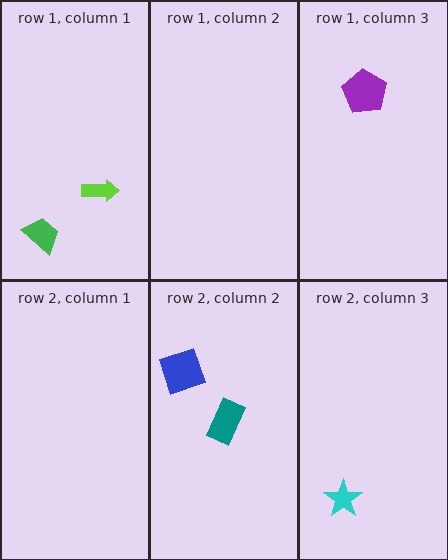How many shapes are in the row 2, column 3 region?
1.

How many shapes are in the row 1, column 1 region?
2.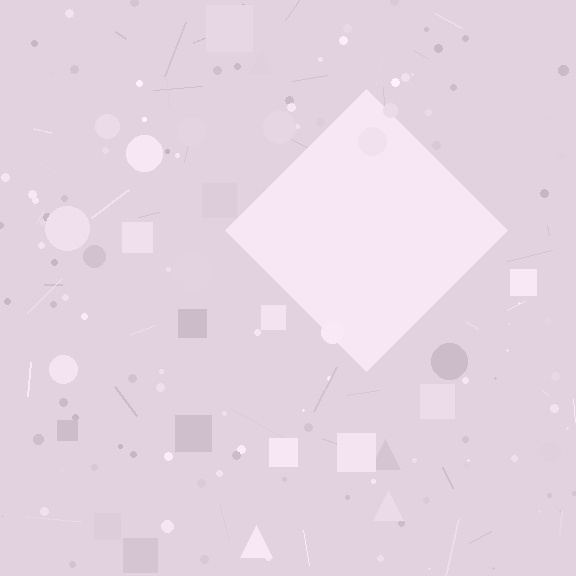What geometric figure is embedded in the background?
A diamond is embedded in the background.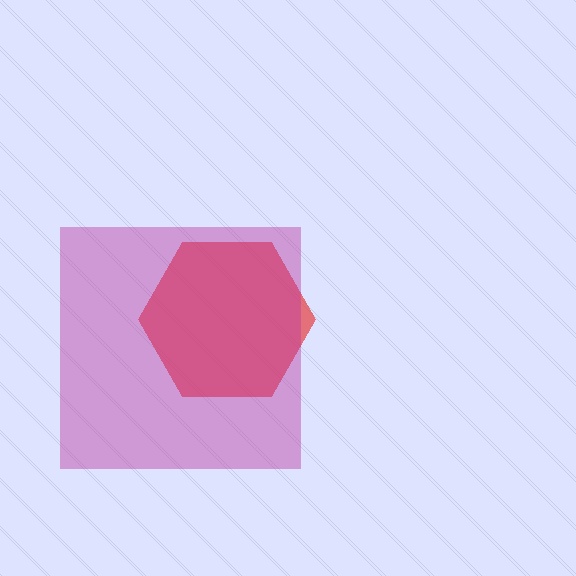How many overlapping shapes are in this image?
There are 2 overlapping shapes in the image.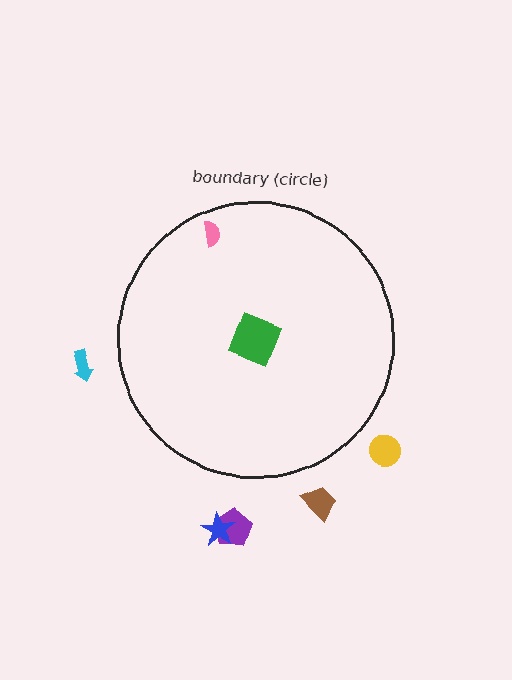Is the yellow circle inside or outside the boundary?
Outside.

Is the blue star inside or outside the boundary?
Outside.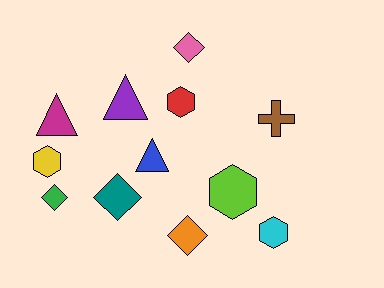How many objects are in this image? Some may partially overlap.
There are 12 objects.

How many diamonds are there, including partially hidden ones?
There are 4 diamonds.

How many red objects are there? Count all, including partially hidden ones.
There is 1 red object.